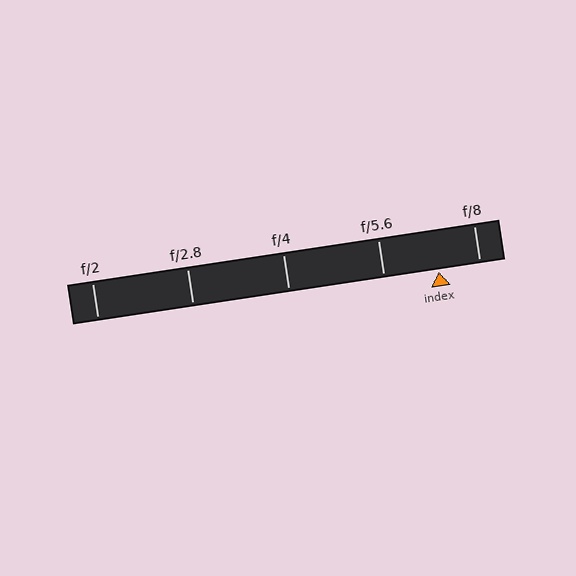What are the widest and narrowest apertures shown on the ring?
The widest aperture shown is f/2 and the narrowest is f/8.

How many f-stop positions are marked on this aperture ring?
There are 5 f-stop positions marked.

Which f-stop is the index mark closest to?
The index mark is closest to f/8.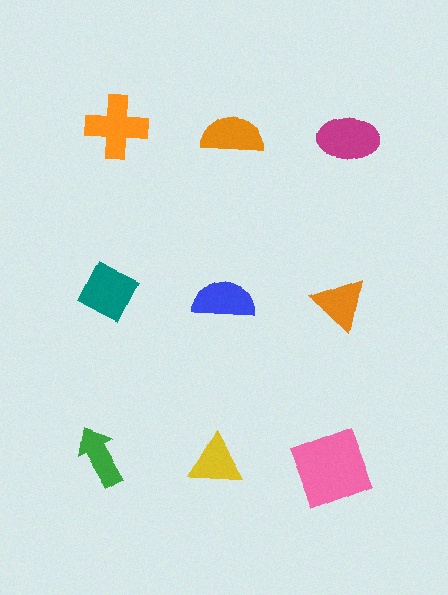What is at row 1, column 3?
A magenta ellipse.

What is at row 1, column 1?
An orange cross.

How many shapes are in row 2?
3 shapes.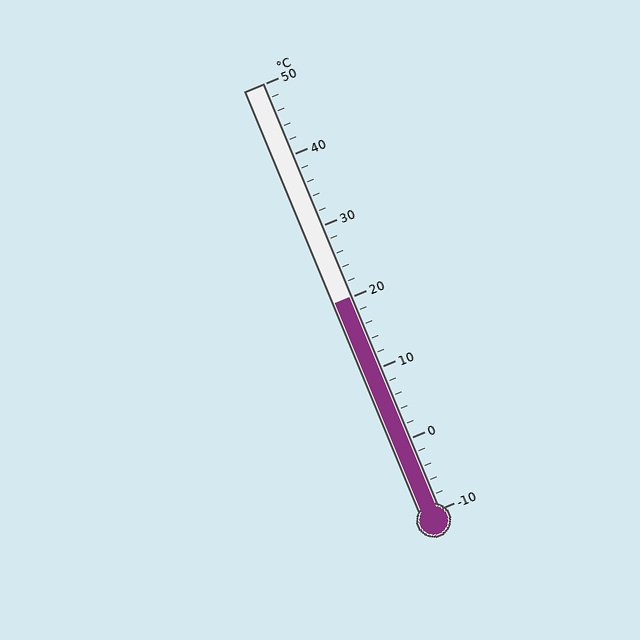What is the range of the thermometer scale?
The thermometer scale ranges from -10°C to 50°C.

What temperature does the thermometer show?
The thermometer shows approximately 20°C.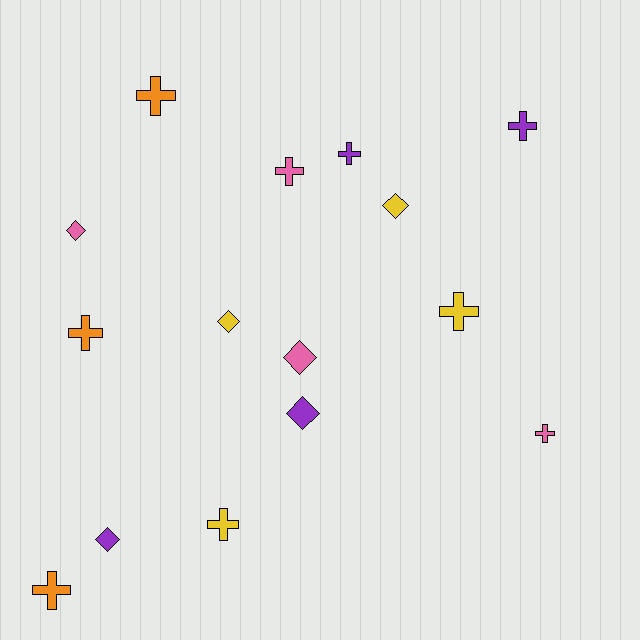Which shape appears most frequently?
Cross, with 9 objects.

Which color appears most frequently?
Yellow, with 4 objects.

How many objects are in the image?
There are 15 objects.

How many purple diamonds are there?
There are 2 purple diamonds.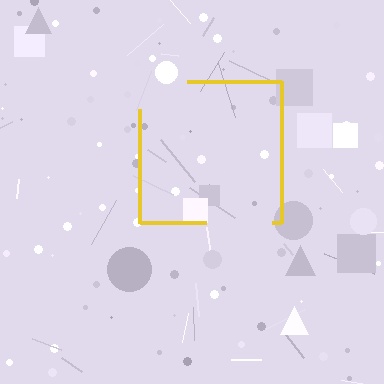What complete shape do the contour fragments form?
The contour fragments form a square.